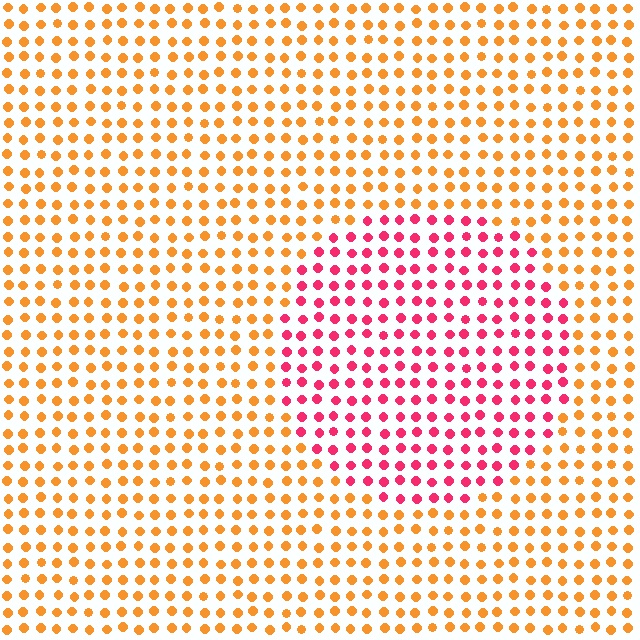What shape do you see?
I see a circle.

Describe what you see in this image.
The image is filled with small orange elements in a uniform arrangement. A circle-shaped region is visible where the elements are tinted to a slightly different hue, forming a subtle color boundary.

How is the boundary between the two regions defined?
The boundary is defined purely by a slight shift in hue (about 51 degrees). Spacing, size, and orientation are identical on both sides.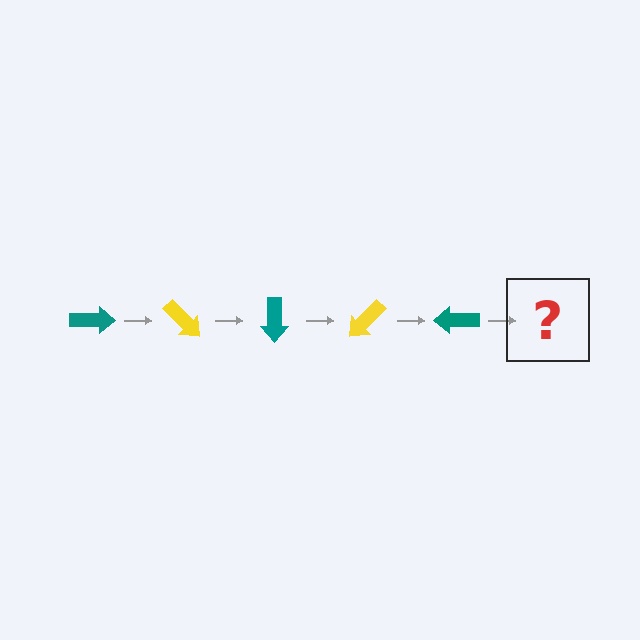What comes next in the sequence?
The next element should be a yellow arrow, rotated 225 degrees from the start.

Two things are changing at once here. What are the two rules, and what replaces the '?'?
The two rules are that it rotates 45 degrees each step and the color cycles through teal and yellow. The '?' should be a yellow arrow, rotated 225 degrees from the start.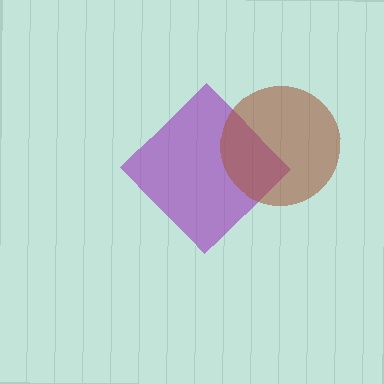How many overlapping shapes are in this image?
There are 2 overlapping shapes in the image.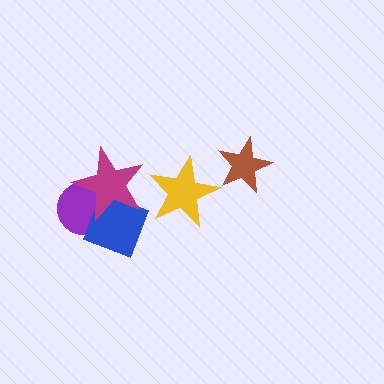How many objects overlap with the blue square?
2 objects overlap with the blue square.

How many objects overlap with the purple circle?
2 objects overlap with the purple circle.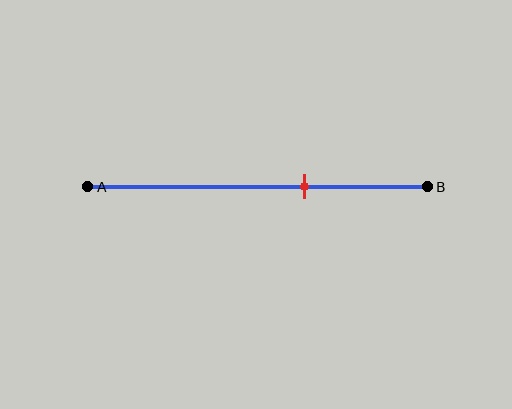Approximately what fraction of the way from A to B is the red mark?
The red mark is approximately 65% of the way from A to B.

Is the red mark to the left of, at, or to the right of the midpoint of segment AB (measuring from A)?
The red mark is to the right of the midpoint of segment AB.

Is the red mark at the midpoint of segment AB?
No, the mark is at about 65% from A, not at the 50% midpoint.